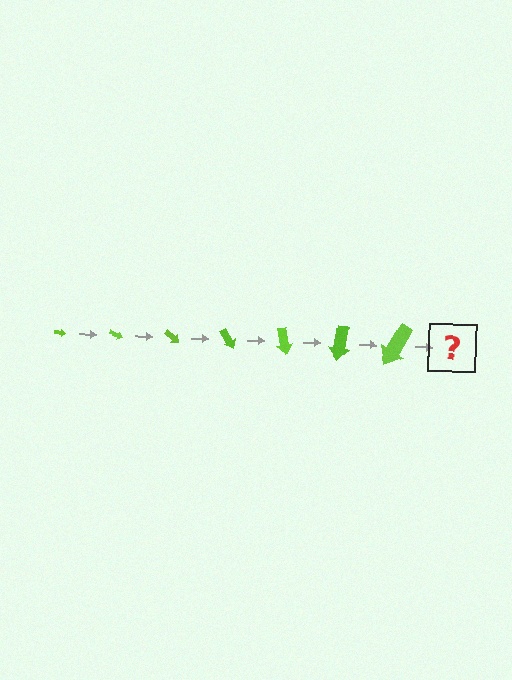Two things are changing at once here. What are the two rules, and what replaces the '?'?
The two rules are that the arrow grows larger each step and it rotates 20 degrees each step. The '?' should be an arrow, larger than the previous one and rotated 140 degrees from the start.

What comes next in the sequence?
The next element should be an arrow, larger than the previous one and rotated 140 degrees from the start.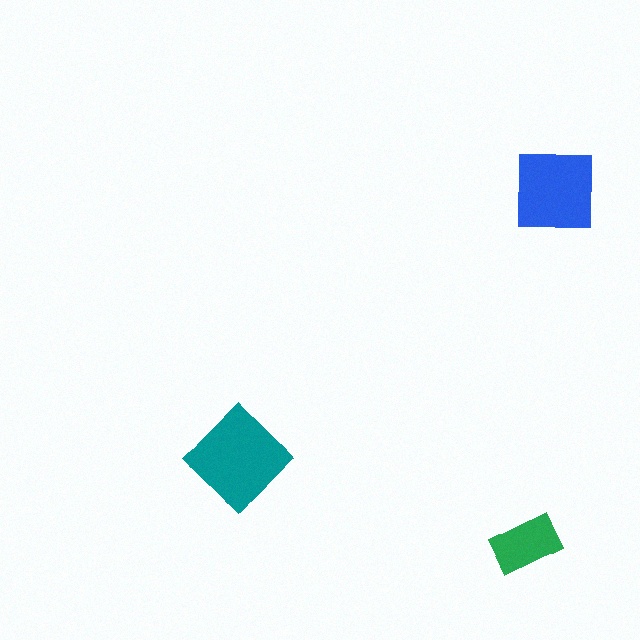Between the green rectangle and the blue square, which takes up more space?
The blue square.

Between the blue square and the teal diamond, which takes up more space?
The teal diamond.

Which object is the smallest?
The green rectangle.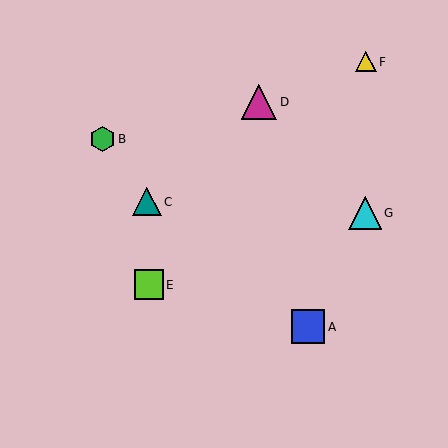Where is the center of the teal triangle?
The center of the teal triangle is at (147, 202).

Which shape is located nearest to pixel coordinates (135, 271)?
The lime square (labeled E) at (149, 285) is nearest to that location.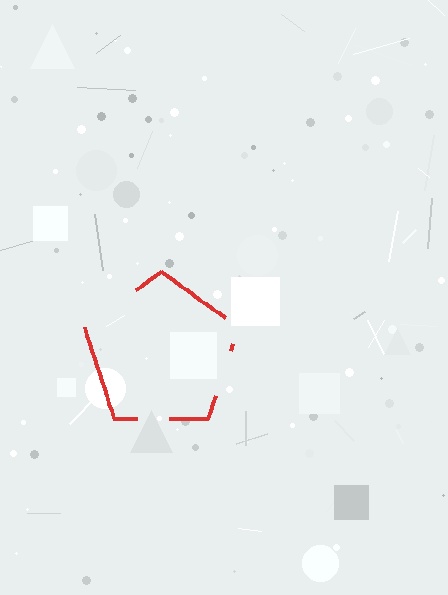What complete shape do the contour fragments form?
The contour fragments form a pentagon.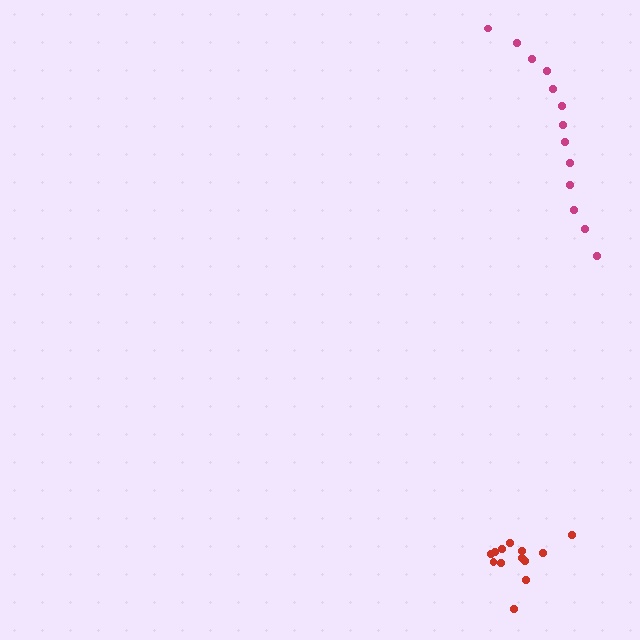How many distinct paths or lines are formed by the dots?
There are 2 distinct paths.